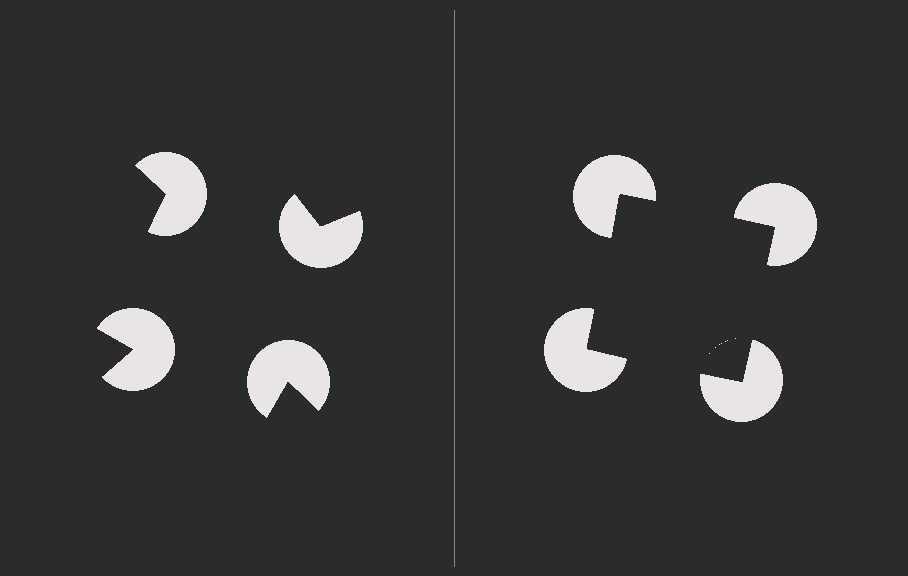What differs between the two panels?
The pac-man discs are positioned identically on both sides; only the wedge orientations differ. On the right they align to a square; on the left they are misaligned.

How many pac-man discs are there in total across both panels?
8 — 4 on each side.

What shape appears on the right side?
An illusory square.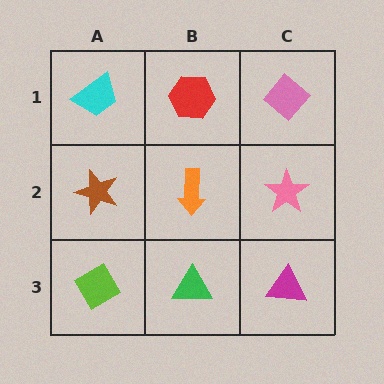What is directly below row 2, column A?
A lime diamond.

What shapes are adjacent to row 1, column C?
A pink star (row 2, column C), a red hexagon (row 1, column B).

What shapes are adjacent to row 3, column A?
A brown star (row 2, column A), a green triangle (row 3, column B).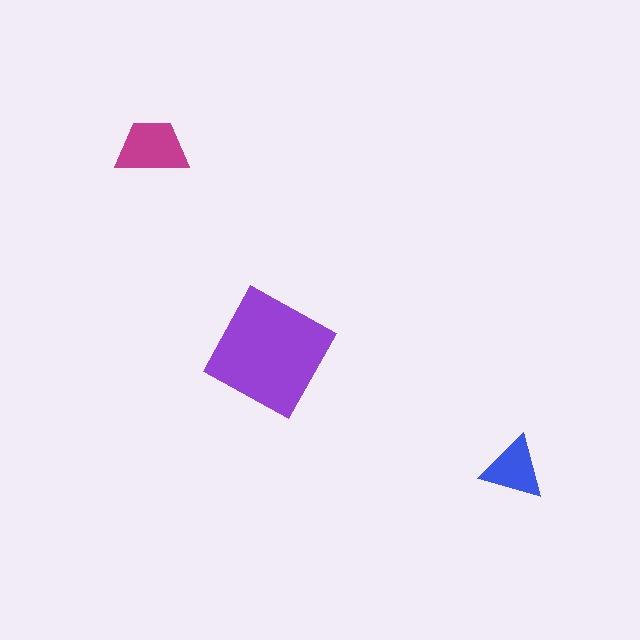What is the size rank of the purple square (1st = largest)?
1st.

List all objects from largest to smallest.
The purple square, the magenta trapezoid, the blue triangle.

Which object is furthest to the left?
The magenta trapezoid is leftmost.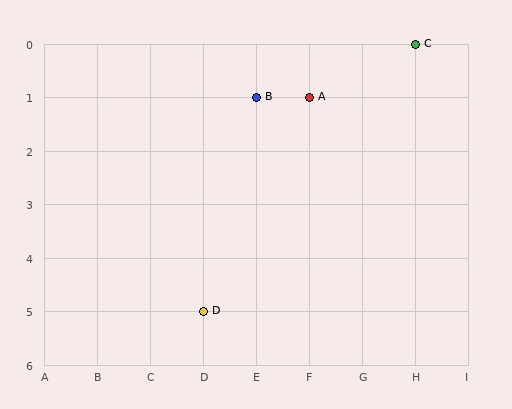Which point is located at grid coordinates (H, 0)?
Point C is at (H, 0).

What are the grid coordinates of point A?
Point A is at grid coordinates (F, 1).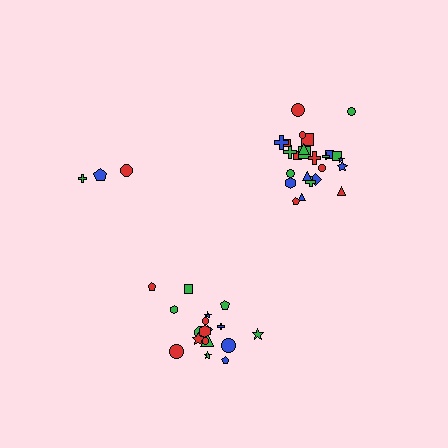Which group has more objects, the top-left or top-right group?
The top-right group.